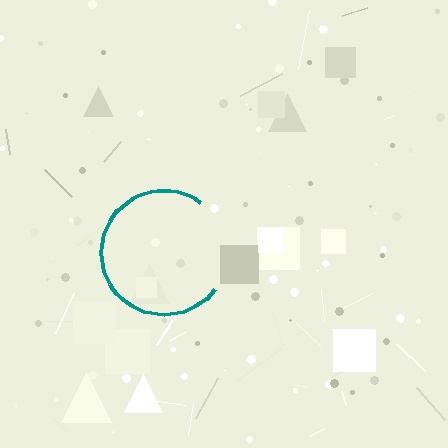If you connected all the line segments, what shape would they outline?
They would outline a circle.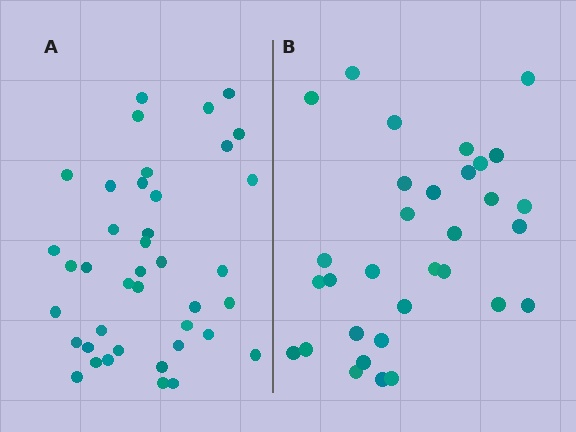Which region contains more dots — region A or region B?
Region A (the left region) has more dots.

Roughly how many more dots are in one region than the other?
Region A has roughly 8 or so more dots than region B.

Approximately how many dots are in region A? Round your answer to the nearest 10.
About 40 dots.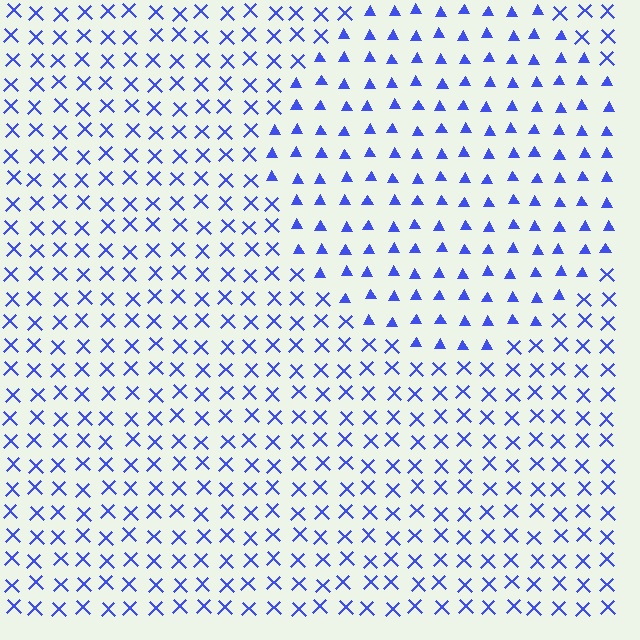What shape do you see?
I see a circle.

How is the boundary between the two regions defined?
The boundary is defined by a change in element shape: triangles inside vs. X marks outside. All elements share the same color and spacing.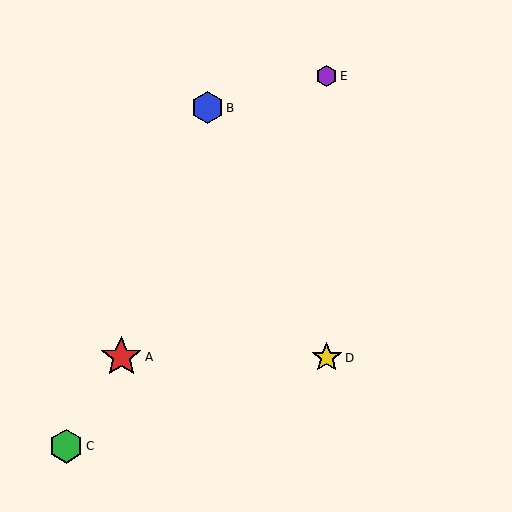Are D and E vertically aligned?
Yes, both are at x≈327.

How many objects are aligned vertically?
2 objects (D, E) are aligned vertically.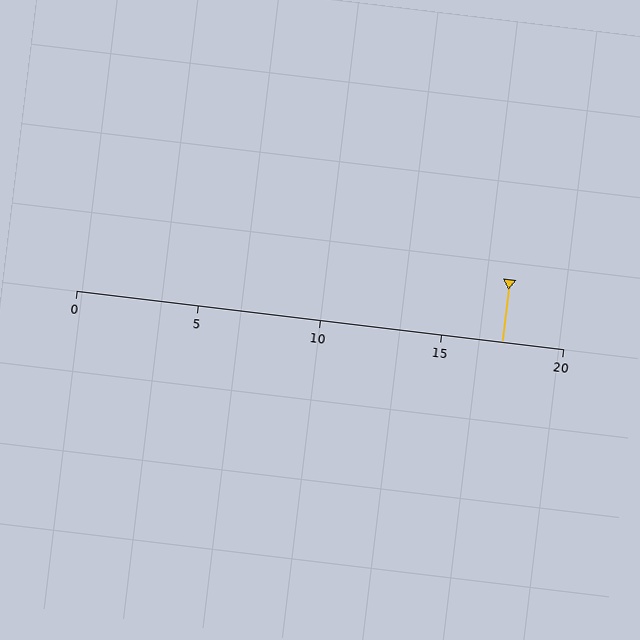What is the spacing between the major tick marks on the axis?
The major ticks are spaced 5 apart.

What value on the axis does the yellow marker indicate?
The marker indicates approximately 17.5.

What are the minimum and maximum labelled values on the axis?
The axis runs from 0 to 20.